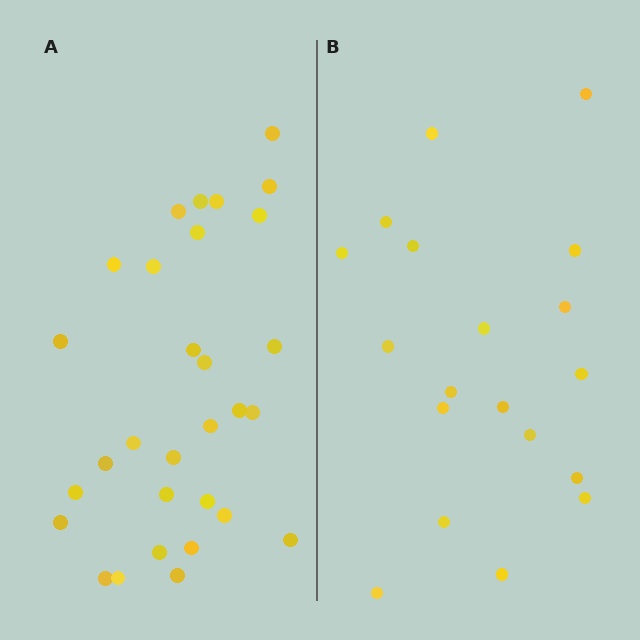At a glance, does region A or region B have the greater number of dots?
Region A (the left region) has more dots.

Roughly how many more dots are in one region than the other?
Region A has roughly 12 or so more dots than region B.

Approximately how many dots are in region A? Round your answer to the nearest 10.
About 30 dots.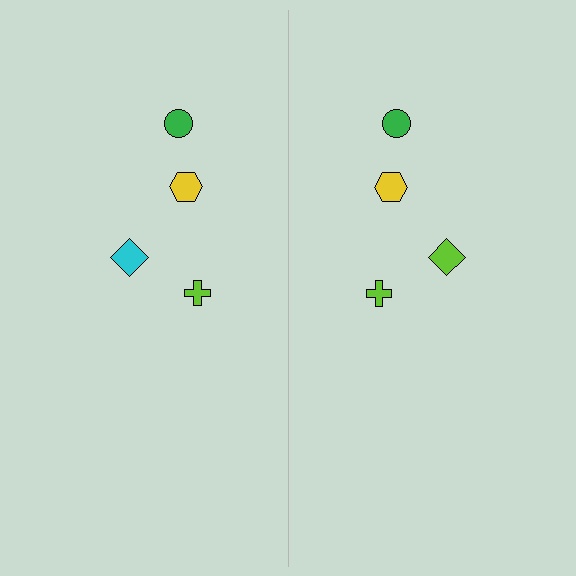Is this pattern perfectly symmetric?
No, the pattern is not perfectly symmetric. The lime diamond on the right side breaks the symmetry — its mirror counterpart is cyan.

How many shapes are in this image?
There are 8 shapes in this image.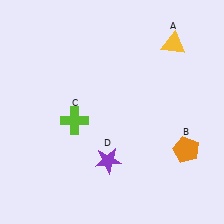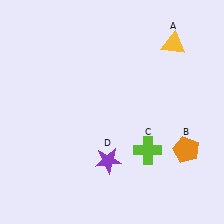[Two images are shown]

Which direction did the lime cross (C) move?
The lime cross (C) moved right.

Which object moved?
The lime cross (C) moved right.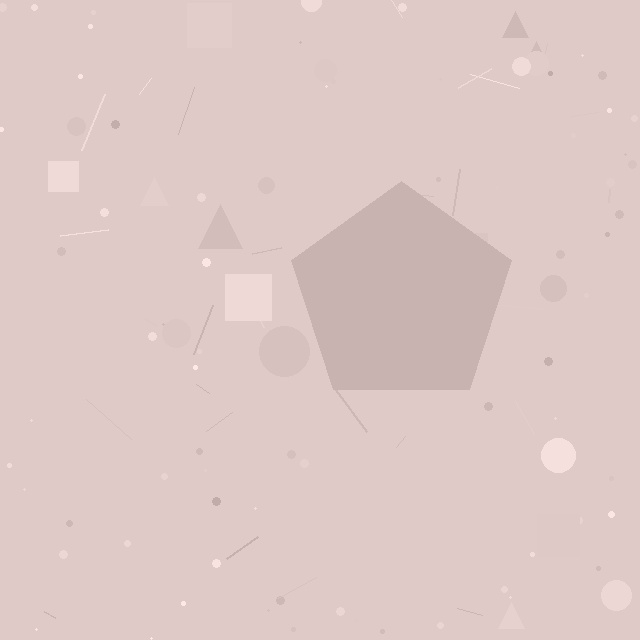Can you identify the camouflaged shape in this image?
The camouflaged shape is a pentagon.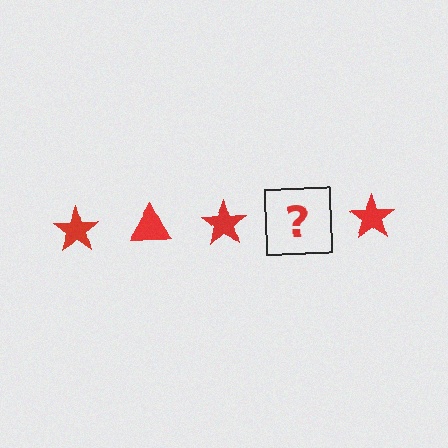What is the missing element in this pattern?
The missing element is a red triangle.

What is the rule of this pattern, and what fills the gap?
The rule is that the pattern cycles through star, triangle shapes in red. The gap should be filled with a red triangle.